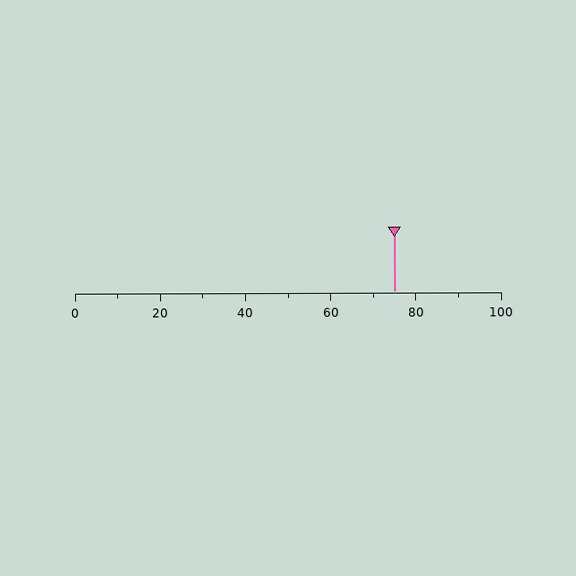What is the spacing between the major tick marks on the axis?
The major ticks are spaced 20 apart.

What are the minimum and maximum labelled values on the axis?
The axis runs from 0 to 100.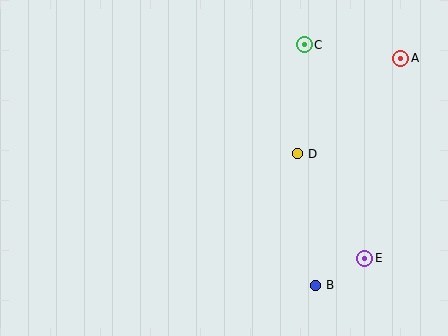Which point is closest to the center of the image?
Point D at (298, 154) is closest to the center.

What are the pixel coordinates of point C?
Point C is at (304, 45).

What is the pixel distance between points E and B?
The distance between E and B is 56 pixels.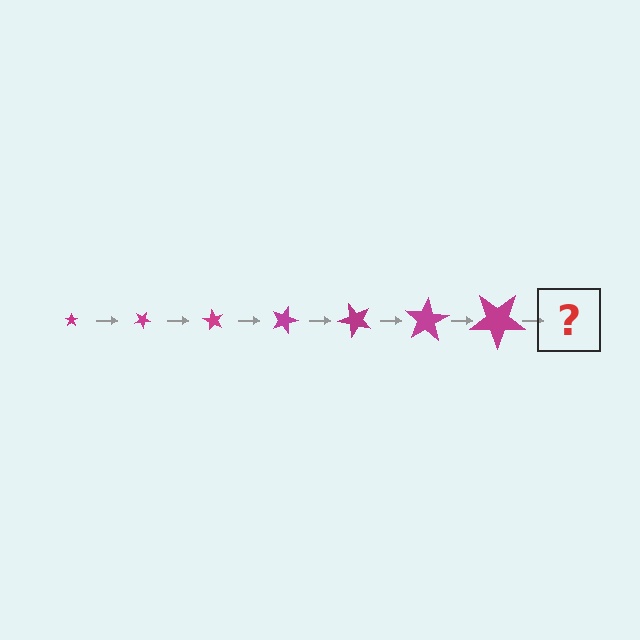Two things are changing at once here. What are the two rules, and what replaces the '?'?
The two rules are that the star grows larger each step and it rotates 30 degrees each step. The '?' should be a star, larger than the previous one and rotated 210 degrees from the start.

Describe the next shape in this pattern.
It should be a star, larger than the previous one and rotated 210 degrees from the start.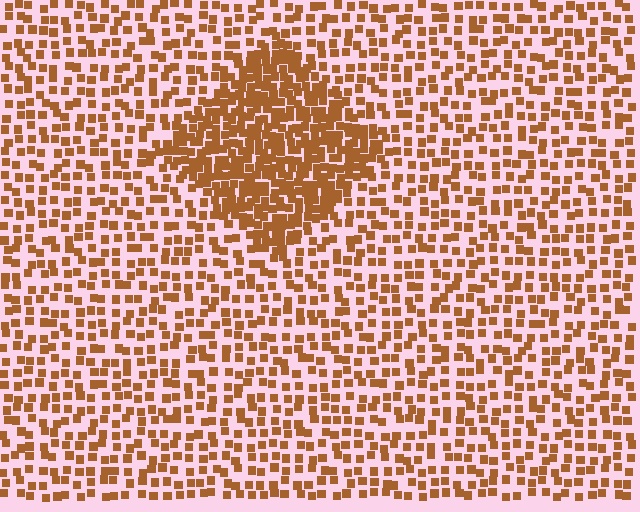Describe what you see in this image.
The image contains small brown elements arranged at two different densities. A diamond-shaped region is visible where the elements are more densely packed than the surrounding area.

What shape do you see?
I see a diamond.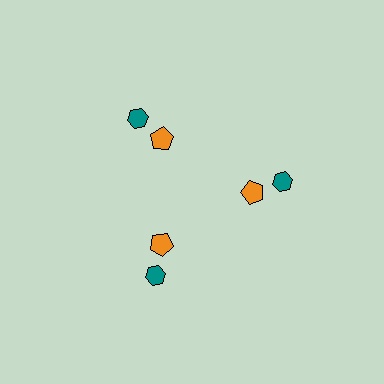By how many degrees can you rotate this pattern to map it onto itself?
The pattern maps onto itself every 120 degrees of rotation.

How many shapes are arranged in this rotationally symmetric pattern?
There are 6 shapes, arranged in 3 groups of 2.